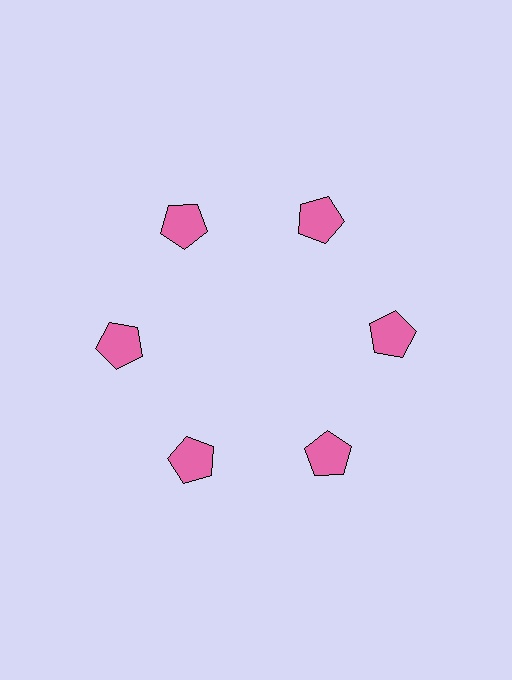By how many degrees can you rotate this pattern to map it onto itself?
The pattern maps onto itself every 60 degrees of rotation.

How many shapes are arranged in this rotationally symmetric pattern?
There are 6 shapes, arranged in 6 groups of 1.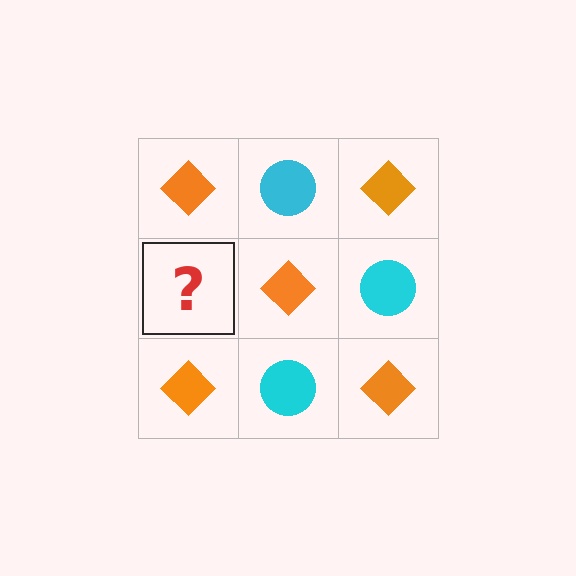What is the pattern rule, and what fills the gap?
The rule is that it alternates orange diamond and cyan circle in a checkerboard pattern. The gap should be filled with a cyan circle.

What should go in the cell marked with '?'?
The missing cell should contain a cyan circle.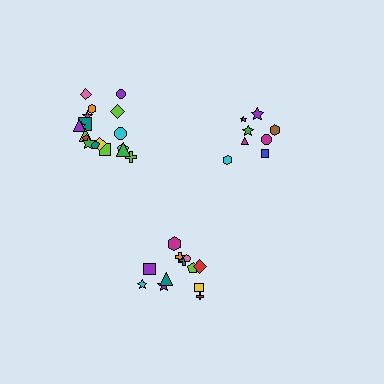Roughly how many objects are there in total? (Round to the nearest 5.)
Roughly 40 objects in total.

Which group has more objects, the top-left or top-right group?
The top-left group.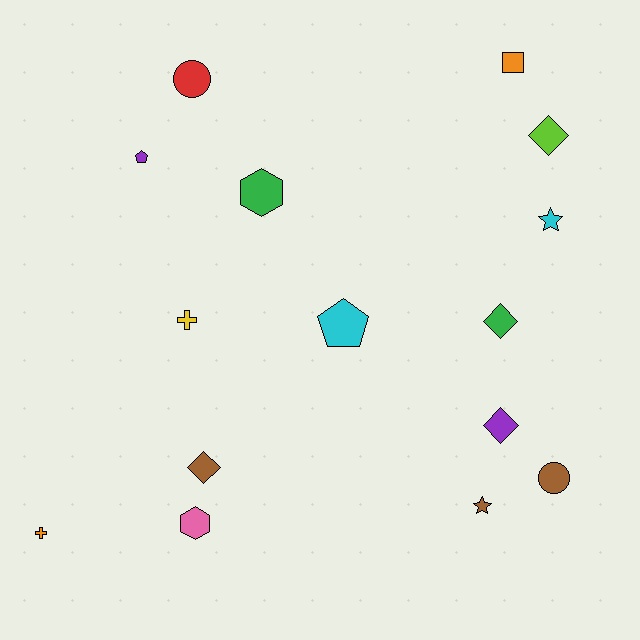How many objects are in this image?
There are 15 objects.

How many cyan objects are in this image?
There are 2 cyan objects.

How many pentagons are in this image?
There are 2 pentagons.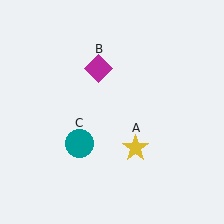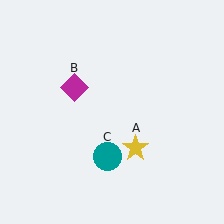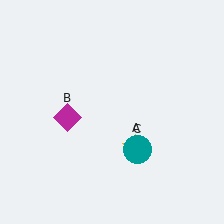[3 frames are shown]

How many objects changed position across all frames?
2 objects changed position: magenta diamond (object B), teal circle (object C).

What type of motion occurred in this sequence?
The magenta diamond (object B), teal circle (object C) rotated counterclockwise around the center of the scene.